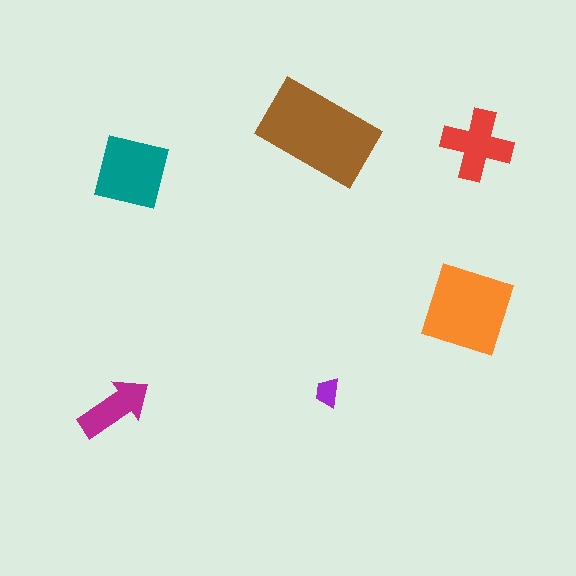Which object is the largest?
The brown rectangle.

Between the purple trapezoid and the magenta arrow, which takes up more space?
The magenta arrow.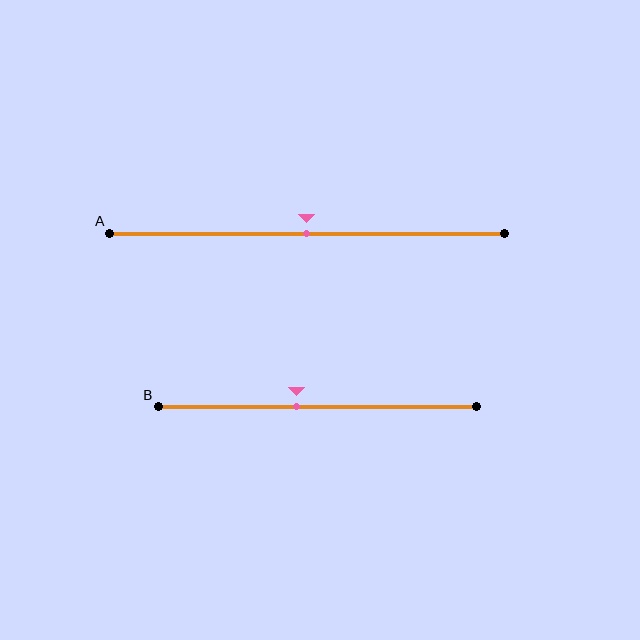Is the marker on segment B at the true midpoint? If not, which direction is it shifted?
No, the marker on segment B is shifted to the left by about 7% of the segment length.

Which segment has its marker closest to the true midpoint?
Segment A has its marker closest to the true midpoint.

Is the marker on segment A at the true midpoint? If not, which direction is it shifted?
Yes, the marker on segment A is at the true midpoint.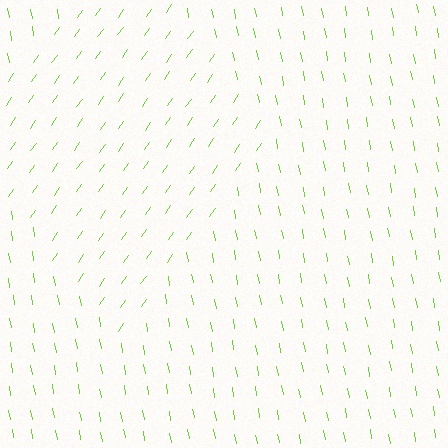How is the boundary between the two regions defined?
The boundary is defined purely by a change in line orientation (approximately 45 degrees difference). All lines are the same color and thickness.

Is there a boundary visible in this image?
Yes, there is a texture boundary formed by a change in line orientation.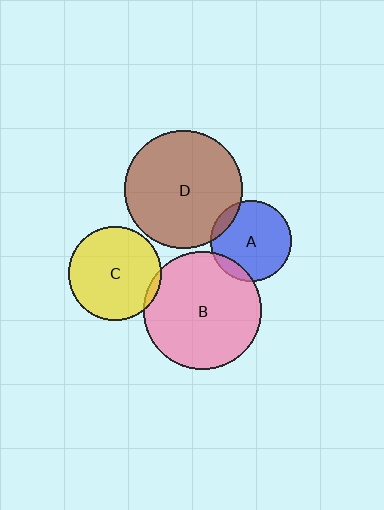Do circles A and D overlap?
Yes.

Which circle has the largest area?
Circle B (pink).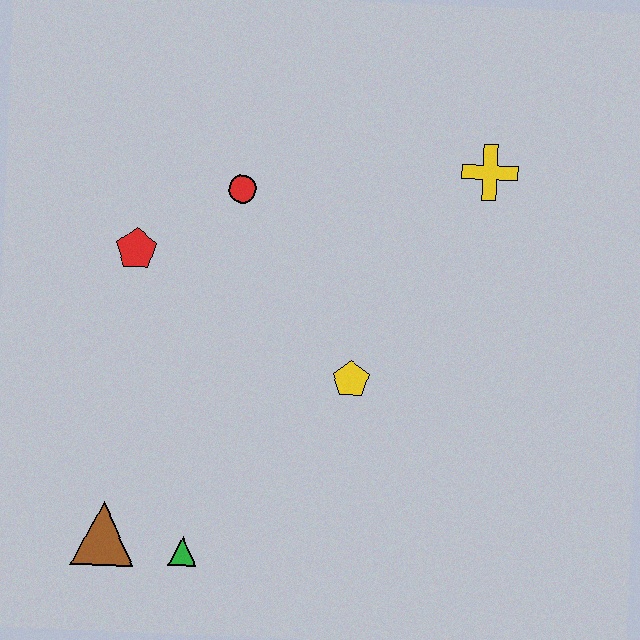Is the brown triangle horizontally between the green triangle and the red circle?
No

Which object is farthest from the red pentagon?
The yellow cross is farthest from the red pentagon.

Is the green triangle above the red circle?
No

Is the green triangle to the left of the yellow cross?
Yes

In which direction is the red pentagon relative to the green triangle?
The red pentagon is above the green triangle.